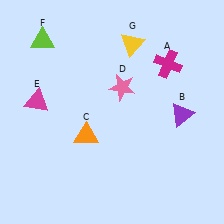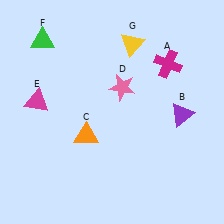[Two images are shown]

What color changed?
The triangle (F) changed from lime in Image 1 to green in Image 2.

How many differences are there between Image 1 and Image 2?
There is 1 difference between the two images.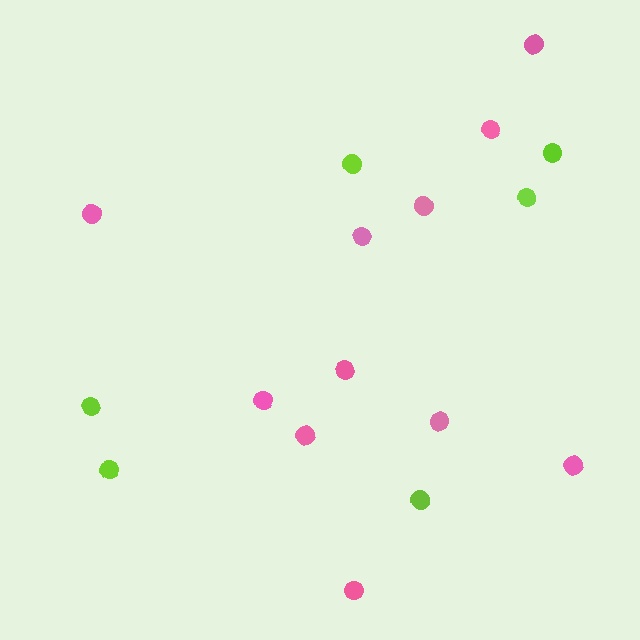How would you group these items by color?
There are 2 groups: one group of lime circles (6) and one group of pink circles (11).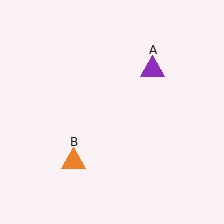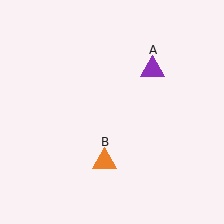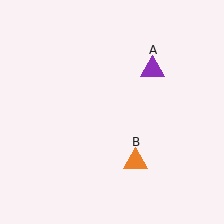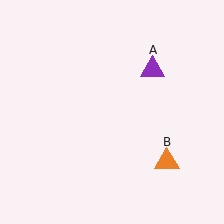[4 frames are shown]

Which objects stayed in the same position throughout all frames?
Purple triangle (object A) remained stationary.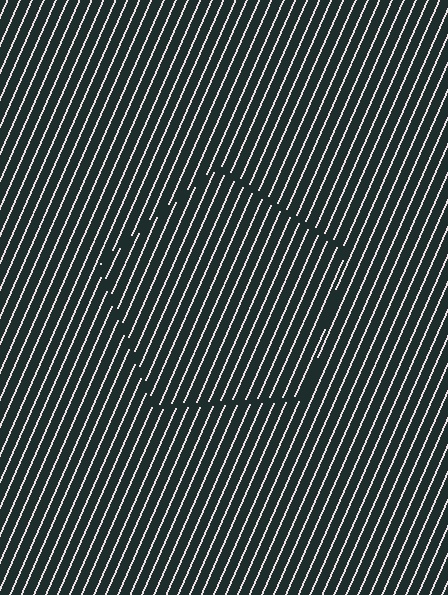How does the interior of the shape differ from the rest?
The interior of the shape contains the same grating, shifted by half a period — the contour is defined by the phase discontinuity where line-ends from the inner and outer gratings abut.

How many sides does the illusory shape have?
5 sides — the line-ends trace a pentagon.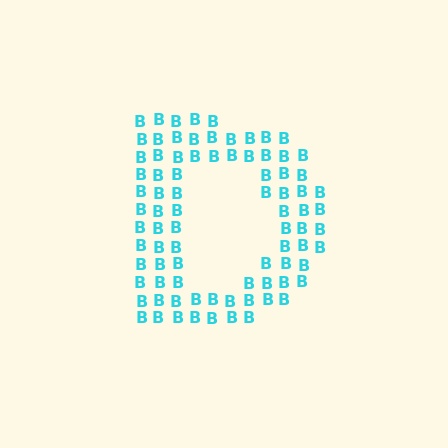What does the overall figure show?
The overall figure shows the letter D.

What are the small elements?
The small elements are letter B's.